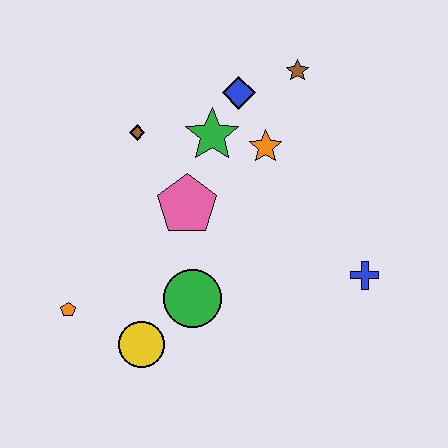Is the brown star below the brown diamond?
No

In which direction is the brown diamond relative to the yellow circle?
The brown diamond is above the yellow circle.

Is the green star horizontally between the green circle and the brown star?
Yes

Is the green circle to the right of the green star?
No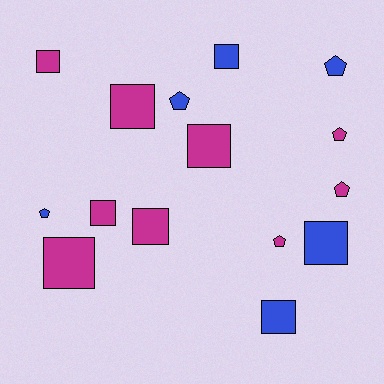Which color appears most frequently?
Magenta, with 9 objects.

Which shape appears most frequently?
Square, with 9 objects.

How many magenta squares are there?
There are 6 magenta squares.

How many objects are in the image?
There are 15 objects.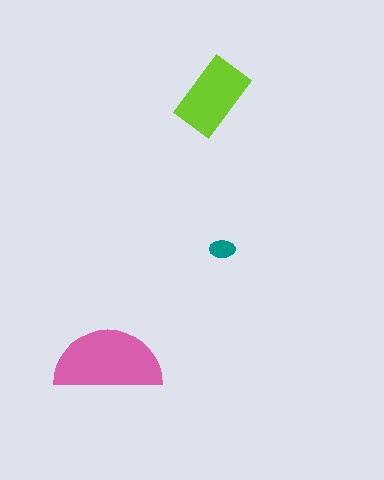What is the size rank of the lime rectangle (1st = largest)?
2nd.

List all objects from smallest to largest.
The teal ellipse, the lime rectangle, the pink semicircle.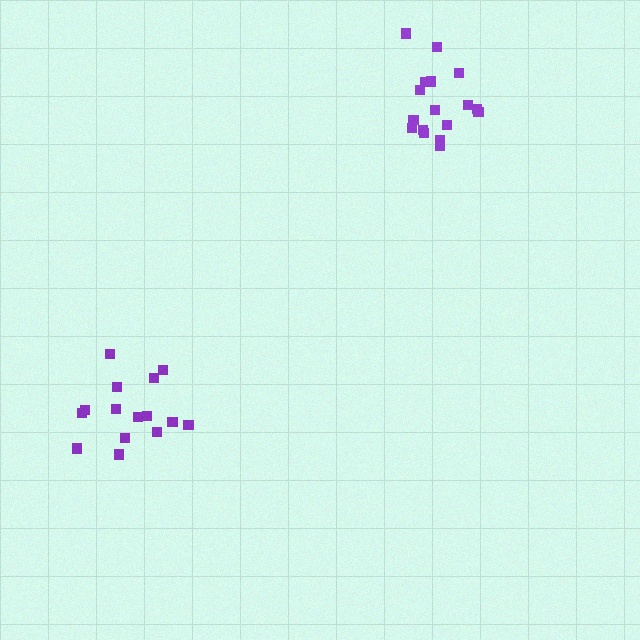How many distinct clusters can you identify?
There are 2 distinct clusters.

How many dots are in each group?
Group 1: 18 dots, Group 2: 15 dots (33 total).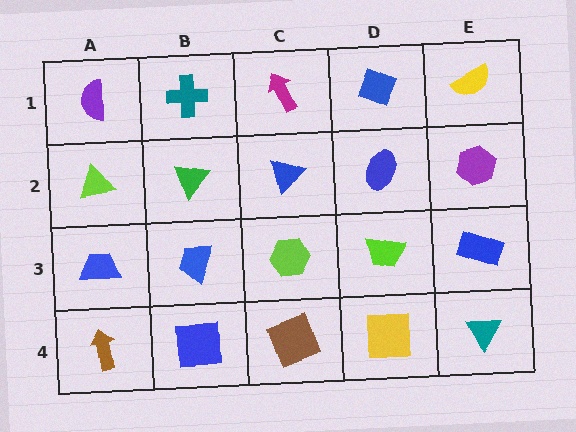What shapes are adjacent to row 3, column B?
A green triangle (row 2, column B), a blue square (row 4, column B), a blue trapezoid (row 3, column A), a lime hexagon (row 3, column C).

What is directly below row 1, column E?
A purple hexagon.